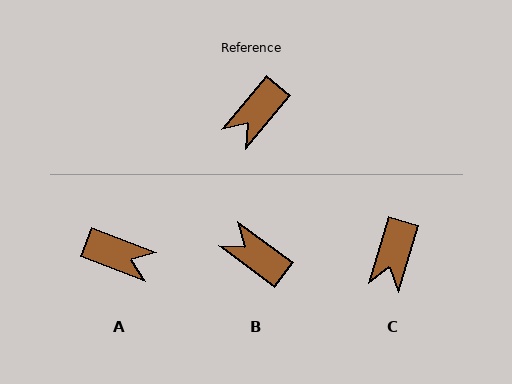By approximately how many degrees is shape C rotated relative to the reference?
Approximately 23 degrees counter-clockwise.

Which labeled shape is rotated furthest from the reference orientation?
A, about 109 degrees away.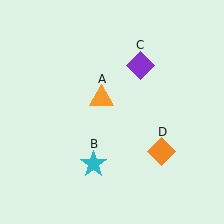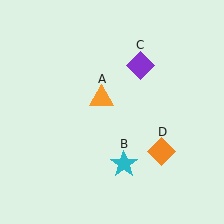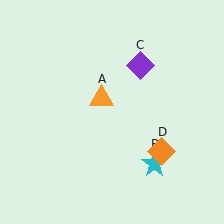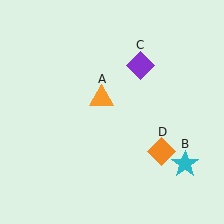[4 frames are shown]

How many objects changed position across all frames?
1 object changed position: cyan star (object B).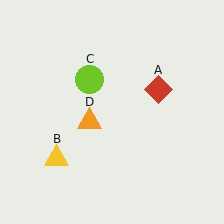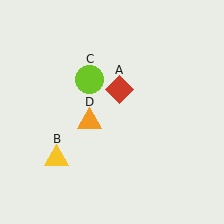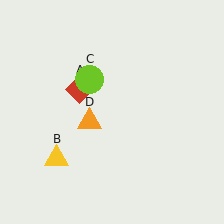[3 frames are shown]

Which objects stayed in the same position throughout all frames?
Yellow triangle (object B) and lime circle (object C) and orange triangle (object D) remained stationary.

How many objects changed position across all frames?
1 object changed position: red diamond (object A).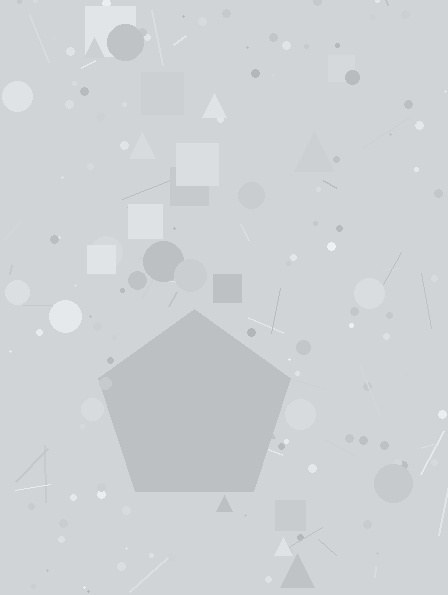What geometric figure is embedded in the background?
A pentagon is embedded in the background.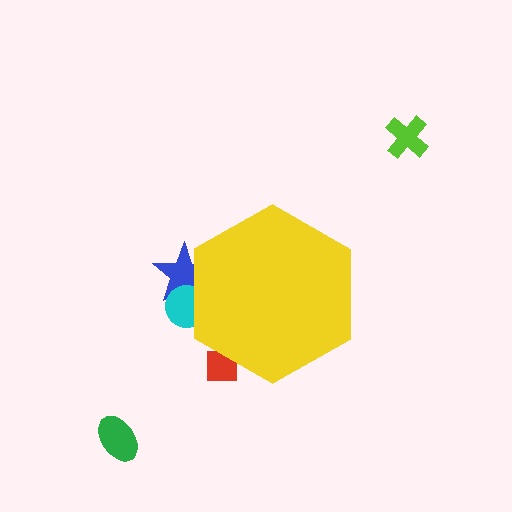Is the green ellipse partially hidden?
No, the green ellipse is fully visible.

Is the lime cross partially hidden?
No, the lime cross is fully visible.